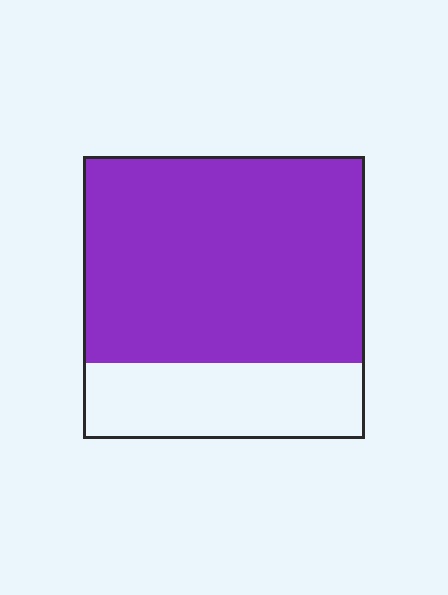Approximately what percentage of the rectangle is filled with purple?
Approximately 75%.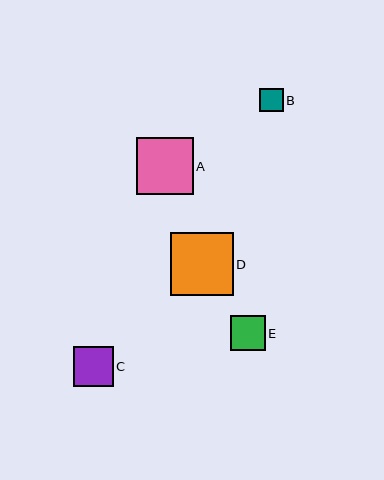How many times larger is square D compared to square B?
Square D is approximately 2.7 times the size of square B.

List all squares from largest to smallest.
From largest to smallest: D, A, C, E, B.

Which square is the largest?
Square D is the largest with a size of approximately 63 pixels.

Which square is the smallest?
Square B is the smallest with a size of approximately 23 pixels.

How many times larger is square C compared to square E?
Square C is approximately 1.1 times the size of square E.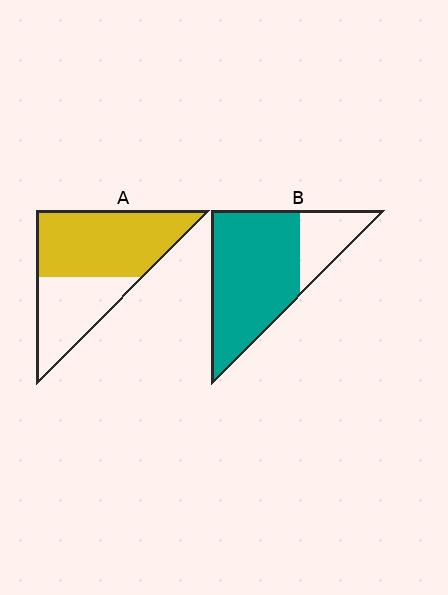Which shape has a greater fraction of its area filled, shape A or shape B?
Shape B.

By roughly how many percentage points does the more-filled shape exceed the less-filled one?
By roughly 15 percentage points (B over A).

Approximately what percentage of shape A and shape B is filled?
A is approximately 60% and B is approximately 75%.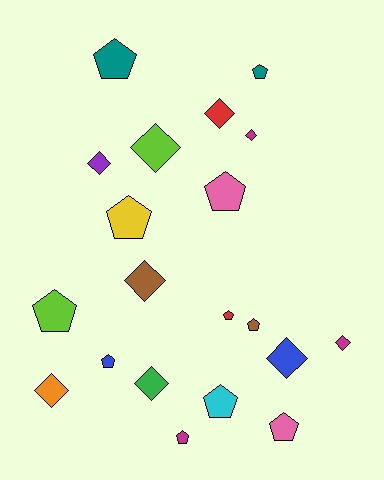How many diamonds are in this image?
There are 9 diamonds.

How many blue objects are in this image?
There are 2 blue objects.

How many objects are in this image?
There are 20 objects.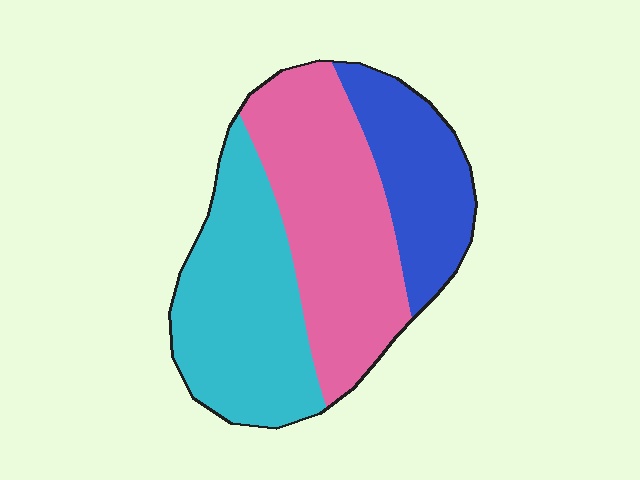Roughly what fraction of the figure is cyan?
Cyan covers around 35% of the figure.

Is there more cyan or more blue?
Cyan.